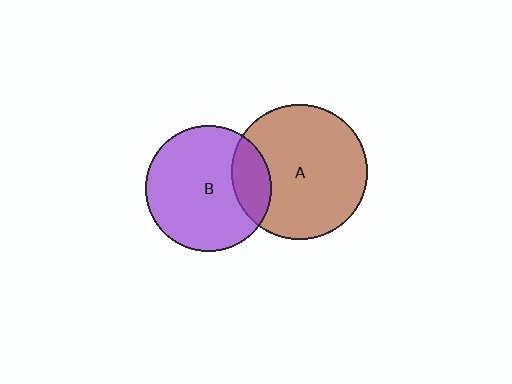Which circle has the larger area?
Circle A (brown).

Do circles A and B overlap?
Yes.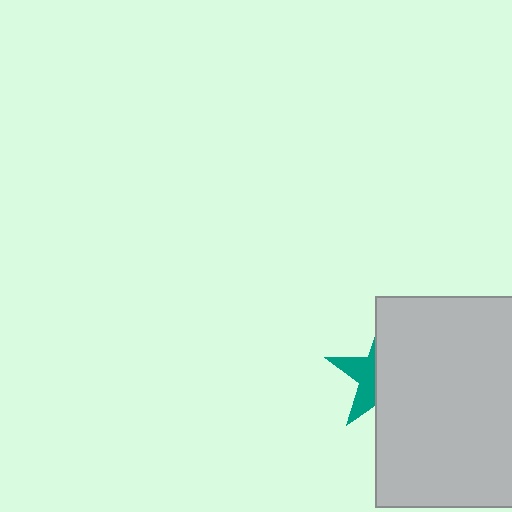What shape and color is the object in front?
The object in front is a light gray rectangle.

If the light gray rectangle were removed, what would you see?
You would see the complete teal star.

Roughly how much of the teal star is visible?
A small part of it is visible (roughly 37%).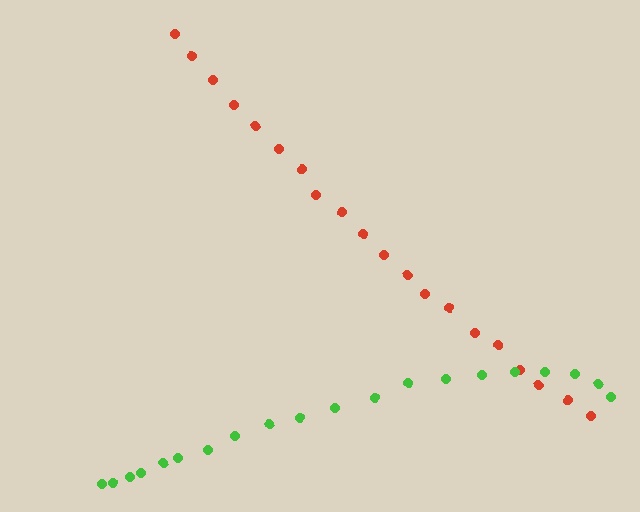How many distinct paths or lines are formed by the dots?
There are 2 distinct paths.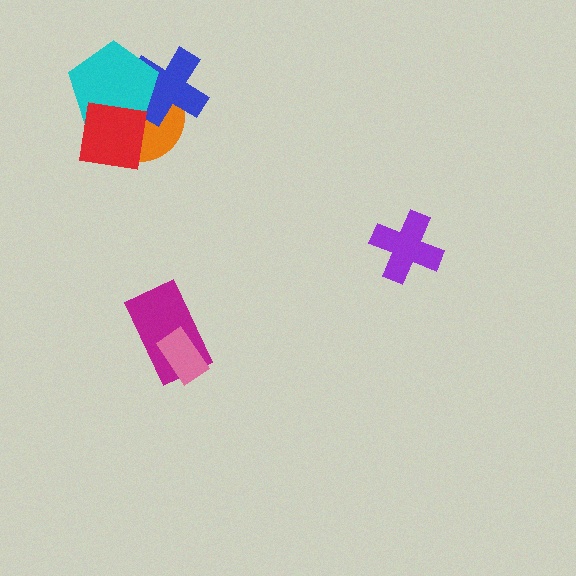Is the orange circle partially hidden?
Yes, it is partially covered by another shape.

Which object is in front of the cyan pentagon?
The red square is in front of the cyan pentagon.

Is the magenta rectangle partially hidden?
Yes, it is partially covered by another shape.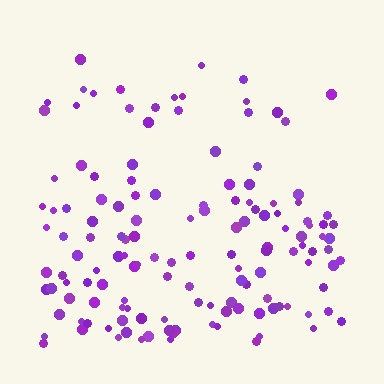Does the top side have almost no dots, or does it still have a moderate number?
Still a moderate number, just noticeably fewer than the bottom.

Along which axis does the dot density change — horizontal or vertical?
Vertical.